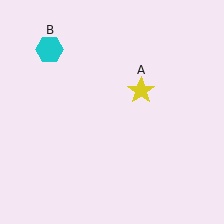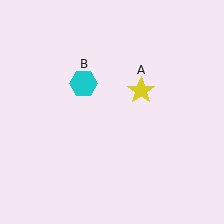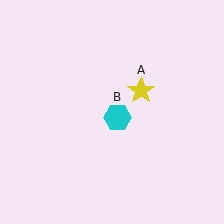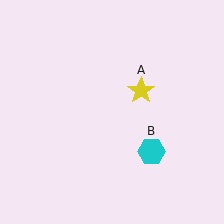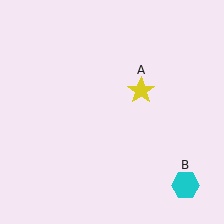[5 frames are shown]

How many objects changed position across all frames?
1 object changed position: cyan hexagon (object B).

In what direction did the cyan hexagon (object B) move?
The cyan hexagon (object B) moved down and to the right.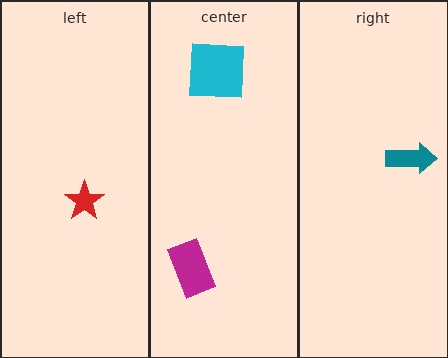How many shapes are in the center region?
2.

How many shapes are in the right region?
1.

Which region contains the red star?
The left region.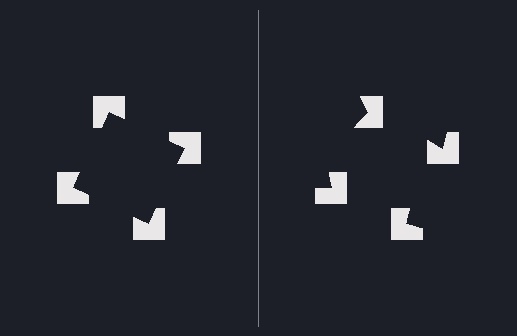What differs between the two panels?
The notched squares are positioned identically on both sides; only the wedge orientations differ. On the left they align to a square; on the right they are misaligned.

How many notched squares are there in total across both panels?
8 — 4 on each side.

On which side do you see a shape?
An illusory square appears on the left side. On the right side the wedge cuts are rotated, so no coherent shape forms.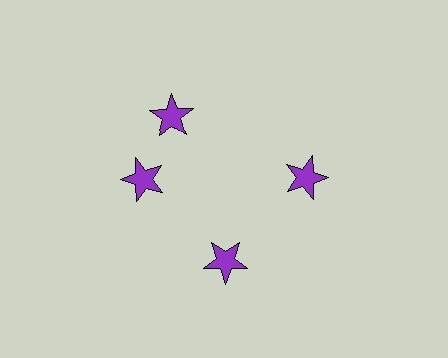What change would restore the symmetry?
The symmetry would be restored by rotating it back into even spacing with its neighbors so that all 4 stars sit at equal angles and equal distance from the center.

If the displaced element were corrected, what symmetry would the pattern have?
It would have 4-fold rotational symmetry — the pattern would map onto itself every 90 degrees.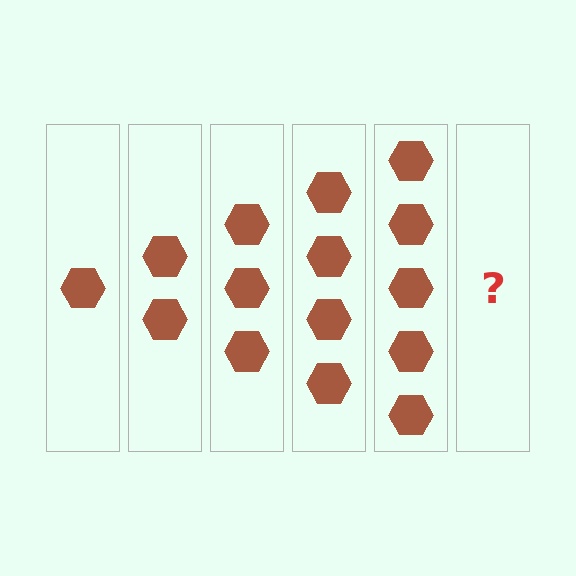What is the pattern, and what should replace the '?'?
The pattern is that each step adds one more hexagon. The '?' should be 6 hexagons.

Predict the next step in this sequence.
The next step is 6 hexagons.